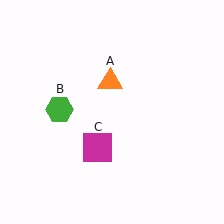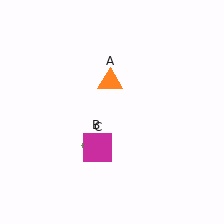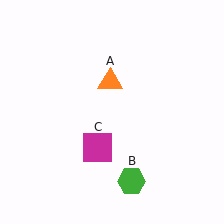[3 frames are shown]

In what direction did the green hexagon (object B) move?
The green hexagon (object B) moved down and to the right.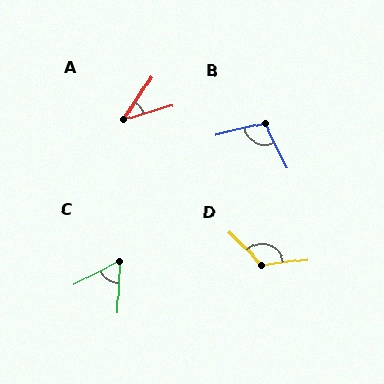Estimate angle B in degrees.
Approximately 102 degrees.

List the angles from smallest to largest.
A (41°), C (59°), B (102°), D (128°).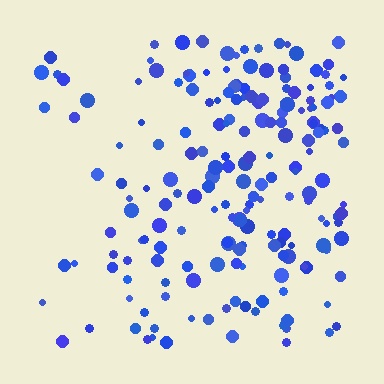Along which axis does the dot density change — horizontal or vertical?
Horizontal.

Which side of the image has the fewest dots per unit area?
The left.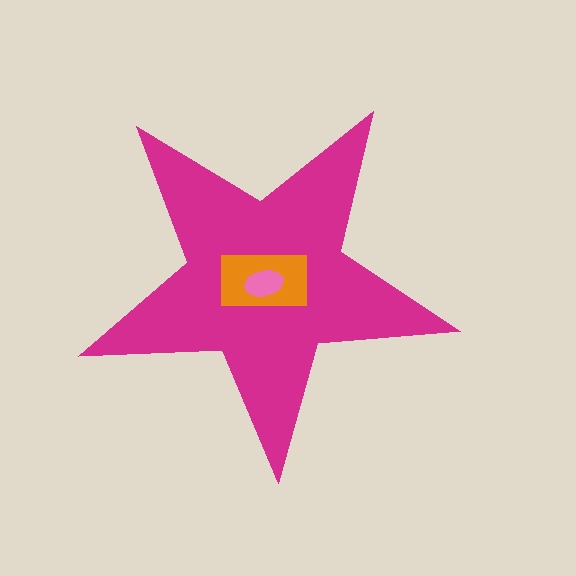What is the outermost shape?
The magenta star.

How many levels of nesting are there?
3.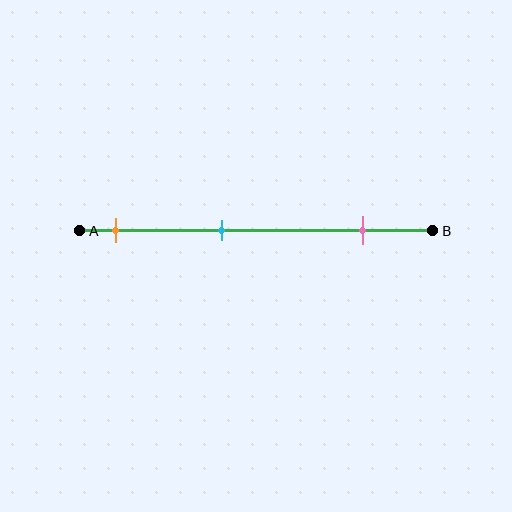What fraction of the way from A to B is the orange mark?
The orange mark is approximately 10% (0.1) of the way from A to B.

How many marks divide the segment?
There are 3 marks dividing the segment.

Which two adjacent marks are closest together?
The orange and cyan marks are the closest adjacent pair.